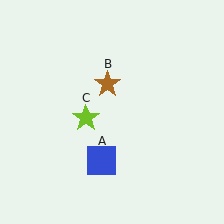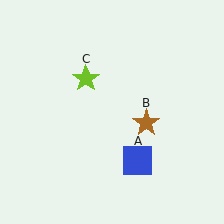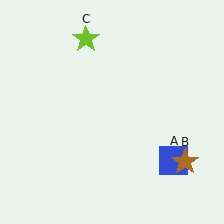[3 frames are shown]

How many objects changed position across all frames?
3 objects changed position: blue square (object A), brown star (object B), lime star (object C).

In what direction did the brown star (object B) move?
The brown star (object B) moved down and to the right.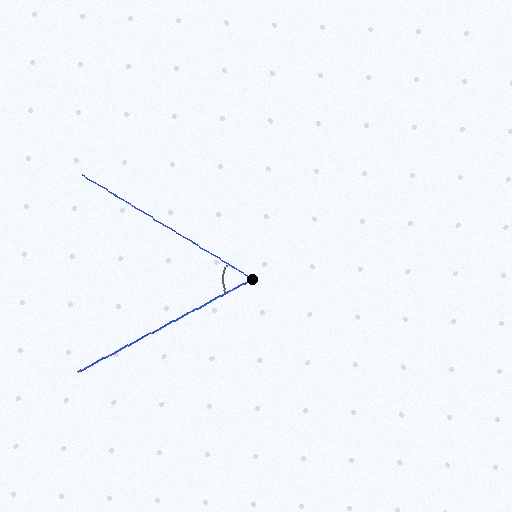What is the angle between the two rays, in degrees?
Approximately 59 degrees.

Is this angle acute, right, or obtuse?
It is acute.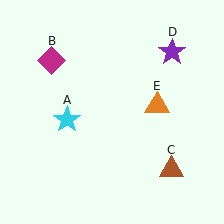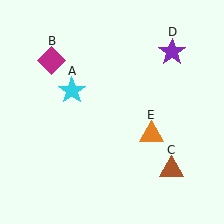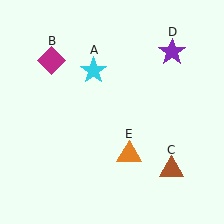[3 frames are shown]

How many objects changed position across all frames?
2 objects changed position: cyan star (object A), orange triangle (object E).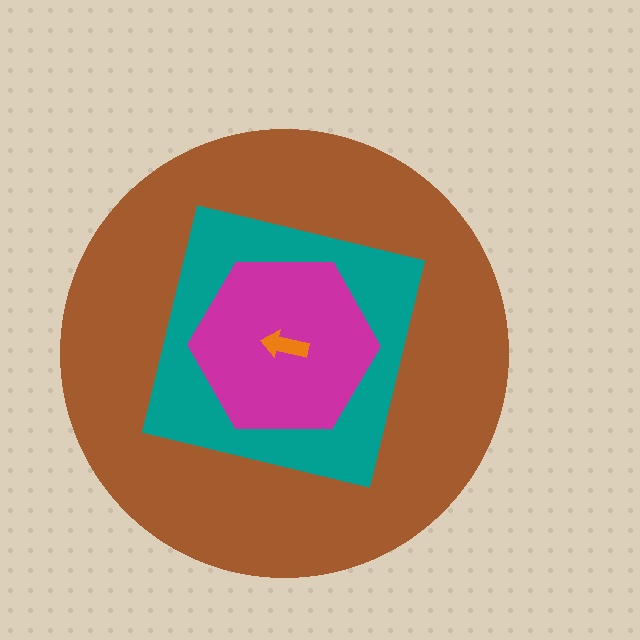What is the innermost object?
The orange arrow.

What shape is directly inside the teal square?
The magenta hexagon.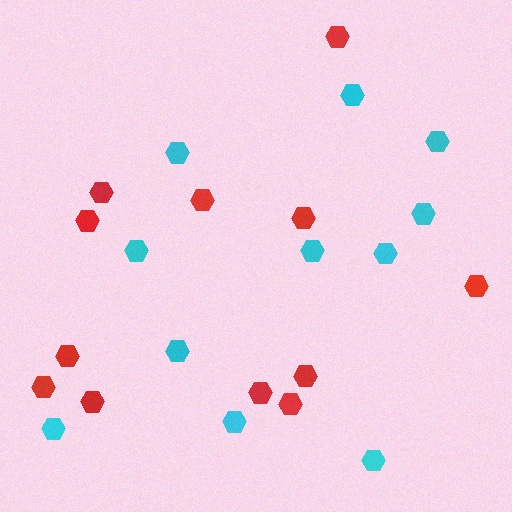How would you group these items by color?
There are 2 groups: one group of red hexagons (12) and one group of cyan hexagons (11).